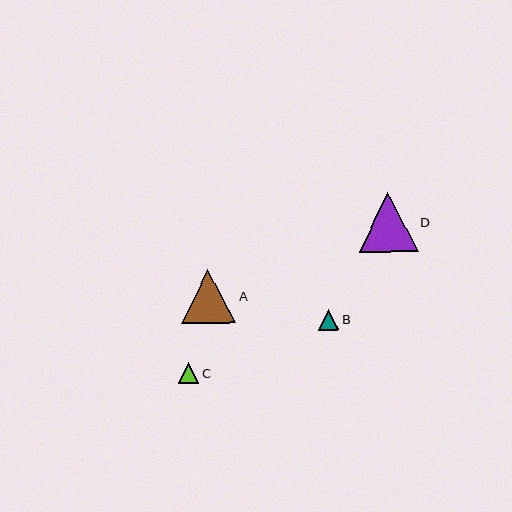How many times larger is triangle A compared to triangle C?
Triangle A is approximately 2.6 times the size of triangle C.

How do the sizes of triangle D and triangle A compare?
Triangle D and triangle A are approximately the same size.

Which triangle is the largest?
Triangle D is the largest with a size of approximately 59 pixels.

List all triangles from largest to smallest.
From largest to smallest: D, A, B, C.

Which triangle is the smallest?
Triangle C is the smallest with a size of approximately 20 pixels.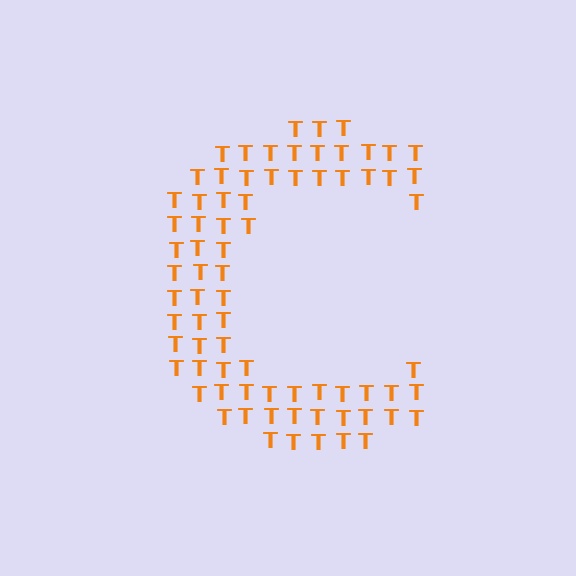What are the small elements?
The small elements are letter T's.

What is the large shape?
The large shape is the letter C.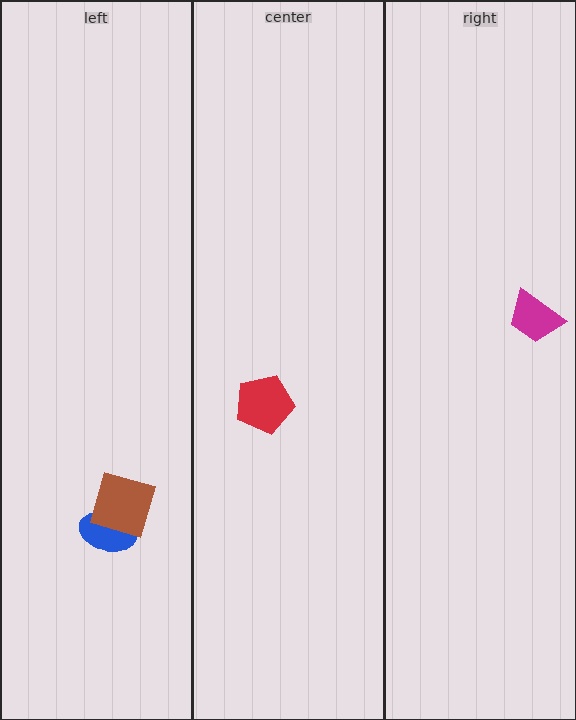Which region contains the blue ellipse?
The left region.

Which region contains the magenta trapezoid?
The right region.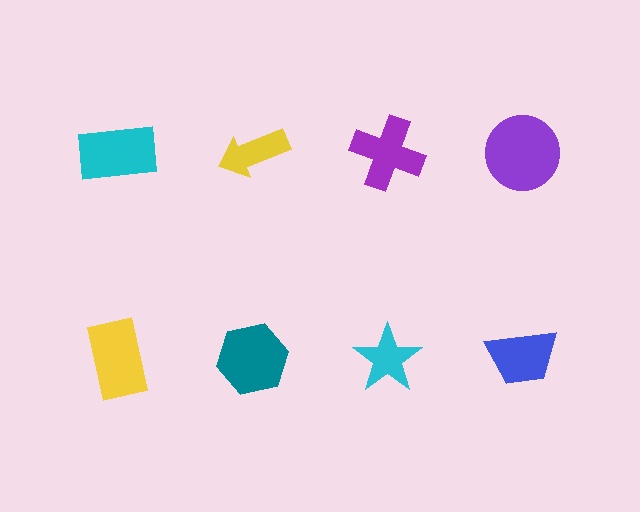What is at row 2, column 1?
A yellow rectangle.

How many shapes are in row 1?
4 shapes.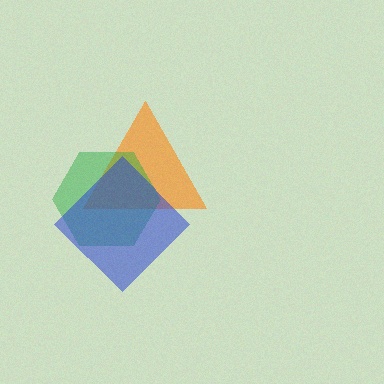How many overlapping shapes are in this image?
There are 3 overlapping shapes in the image.